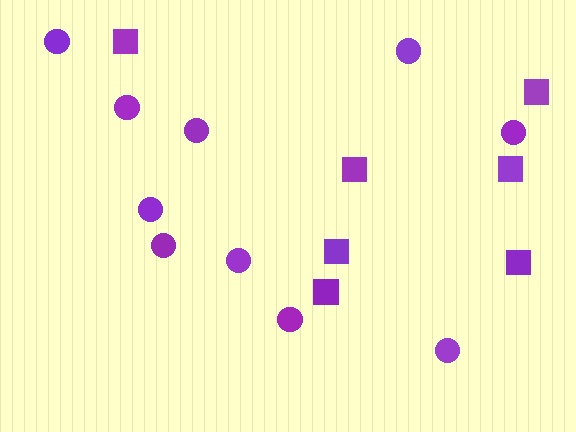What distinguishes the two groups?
There are 2 groups: one group of squares (7) and one group of circles (10).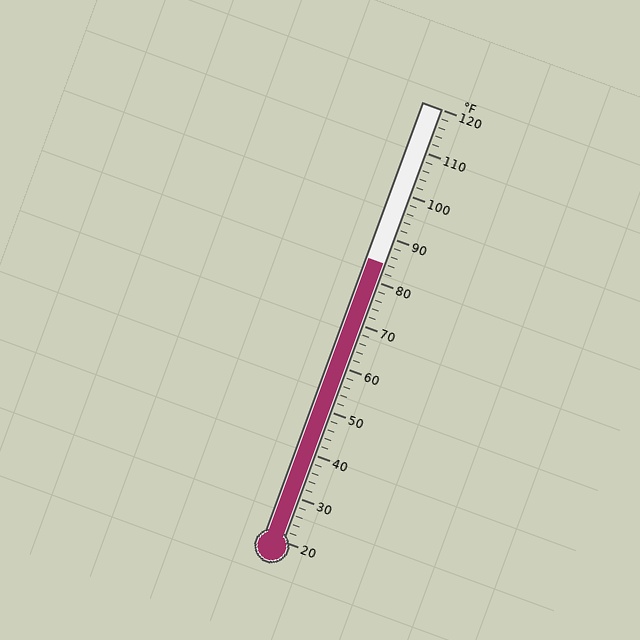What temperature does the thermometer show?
The thermometer shows approximately 84°F.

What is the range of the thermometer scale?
The thermometer scale ranges from 20°F to 120°F.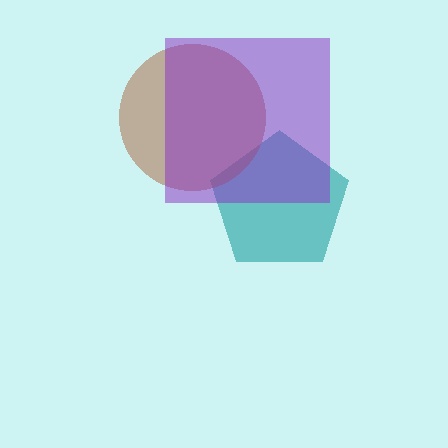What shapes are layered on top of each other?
The layered shapes are: a teal pentagon, a brown circle, a purple square.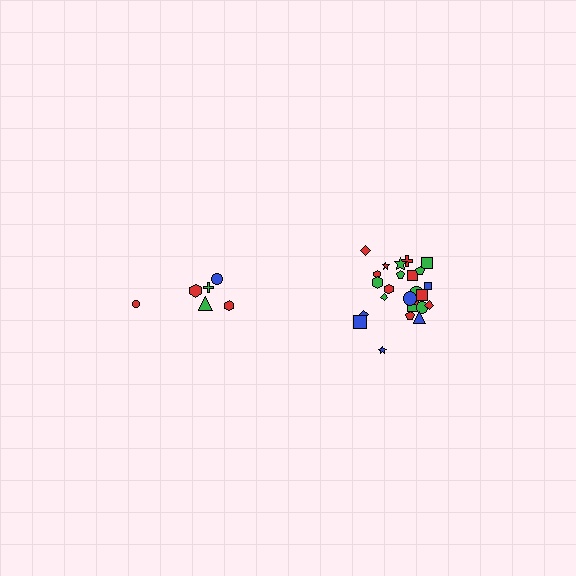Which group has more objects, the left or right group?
The right group.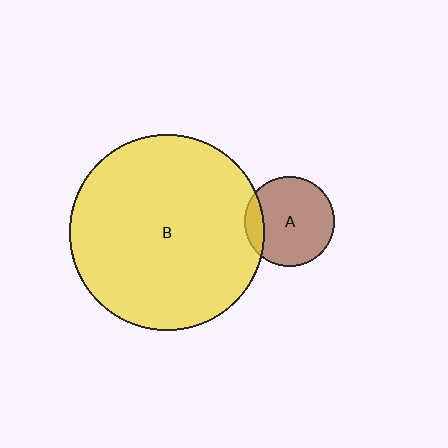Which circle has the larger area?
Circle B (yellow).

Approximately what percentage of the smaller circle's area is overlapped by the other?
Approximately 15%.